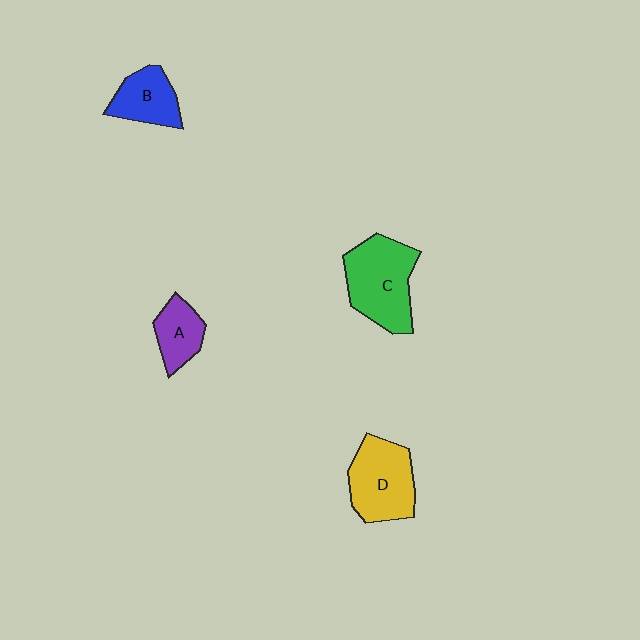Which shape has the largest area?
Shape C (green).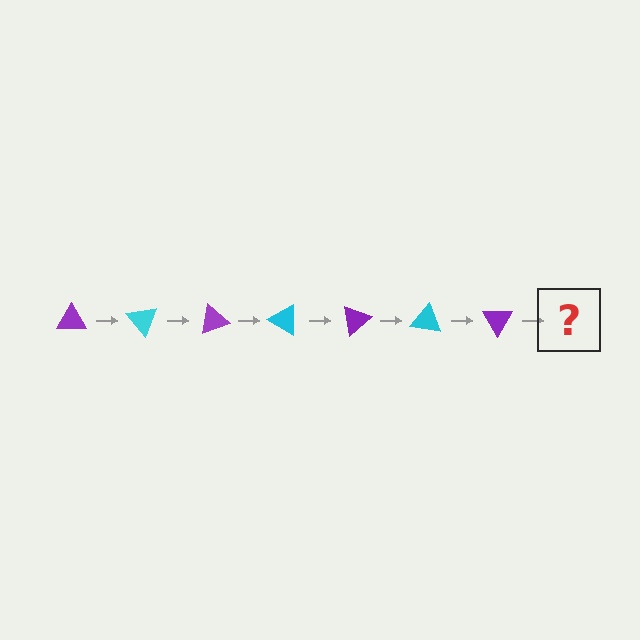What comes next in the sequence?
The next element should be a cyan triangle, rotated 350 degrees from the start.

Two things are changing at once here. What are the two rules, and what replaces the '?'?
The two rules are that it rotates 50 degrees each step and the color cycles through purple and cyan. The '?' should be a cyan triangle, rotated 350 degrees from the start.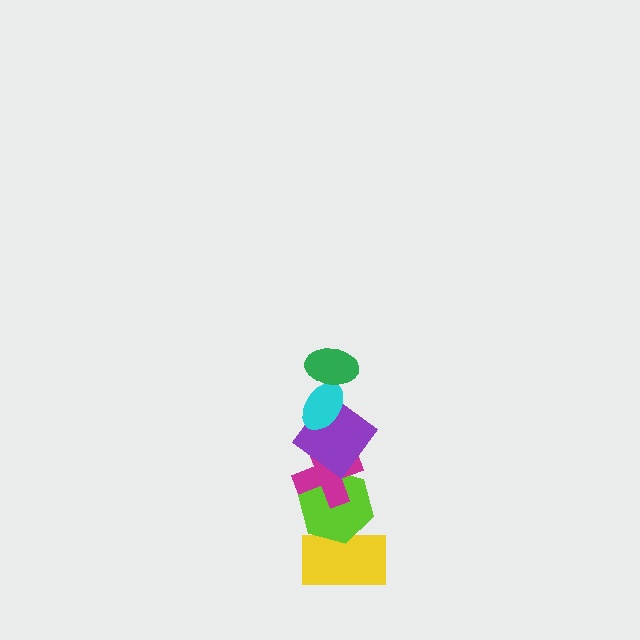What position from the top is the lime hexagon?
The lime hexagon is 5th from the top.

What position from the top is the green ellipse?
The green ellipse is 1st from the top.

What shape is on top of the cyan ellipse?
The green ellipse is on top of the cyan ellipse.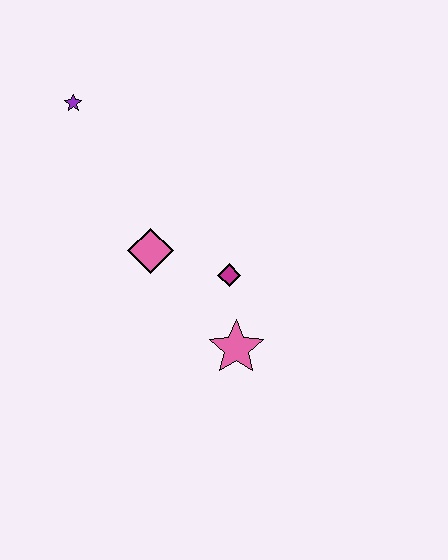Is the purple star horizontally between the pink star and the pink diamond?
No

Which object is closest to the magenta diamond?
The pink star is closest to the magenta diamond.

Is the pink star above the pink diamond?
No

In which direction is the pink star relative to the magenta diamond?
The pink star is below the magenta diamond.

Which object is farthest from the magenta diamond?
The purple star is farthest from the magenta diamond.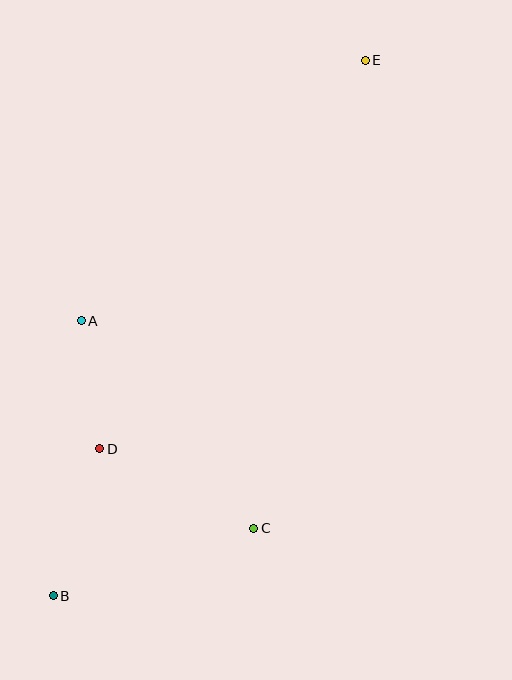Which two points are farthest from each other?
Points B and E are farthest from each other.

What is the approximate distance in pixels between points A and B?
The distance between A and B is approximately 276 pixels.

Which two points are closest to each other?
Points A and D are closest to each other.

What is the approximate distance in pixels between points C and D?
The distance between C and D is approximately 173 pixels.